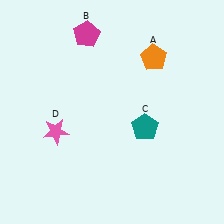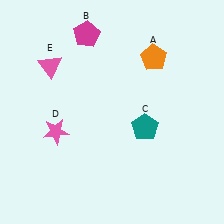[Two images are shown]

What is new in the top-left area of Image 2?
A pink triangle (E) was added in the top-left area of Image 2.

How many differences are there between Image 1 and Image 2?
There is 1 difference between the two images.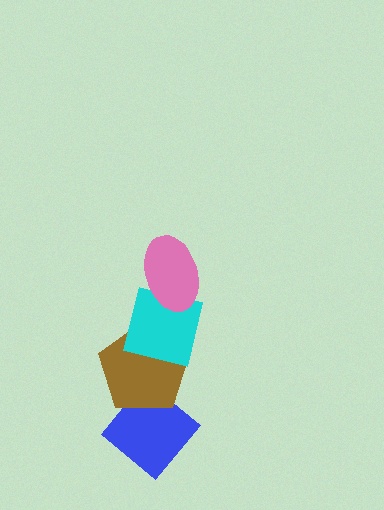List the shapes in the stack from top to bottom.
From top to bottom: the pink ellipse, the cyan square, the brown pentagon, the blue diamond.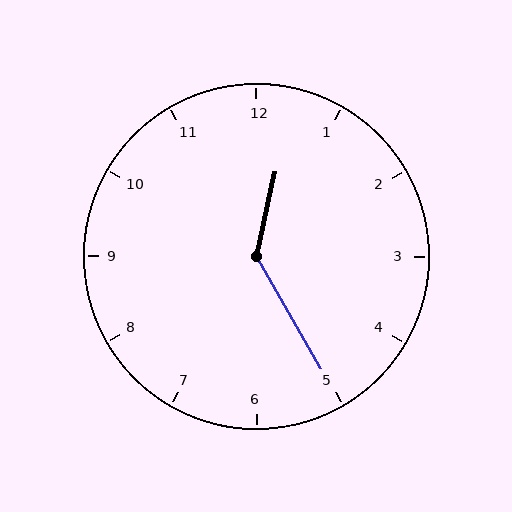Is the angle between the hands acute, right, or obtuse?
It is obtuse.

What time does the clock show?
12:25.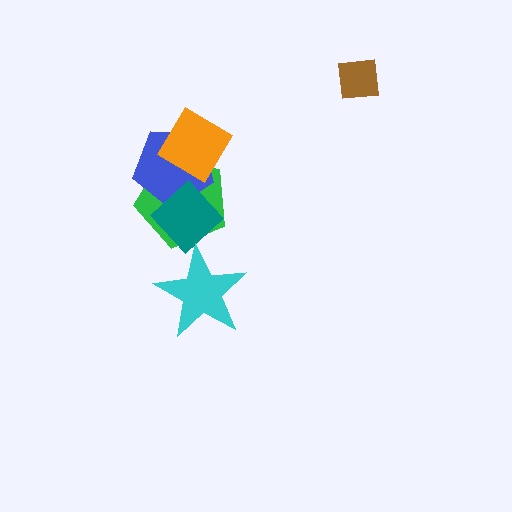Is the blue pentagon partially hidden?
Yes, it is partially covered by another shape.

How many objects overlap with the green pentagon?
3 objects overlap with the green pentagon.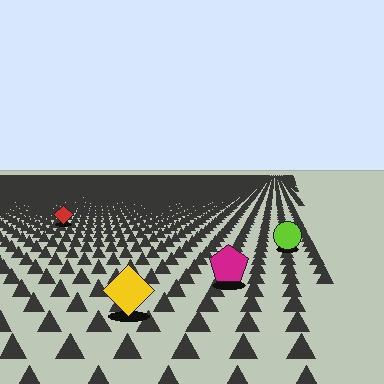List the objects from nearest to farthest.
From nearest to farthest: the yellow diamond, the magenta pentagon, the lime circle, the red diamond.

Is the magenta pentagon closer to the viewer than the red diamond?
Yes. The magenta pentagon is closer — you can tell from the texture gradient: the ground texture is coarser near it.